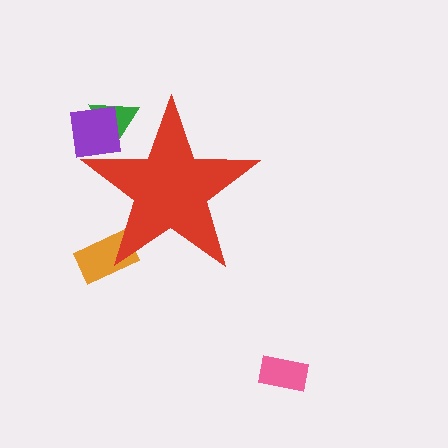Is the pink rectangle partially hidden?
No, the pink rectangle is fully visible.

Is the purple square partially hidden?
Yes, the purple square is partially hidden behind the red star.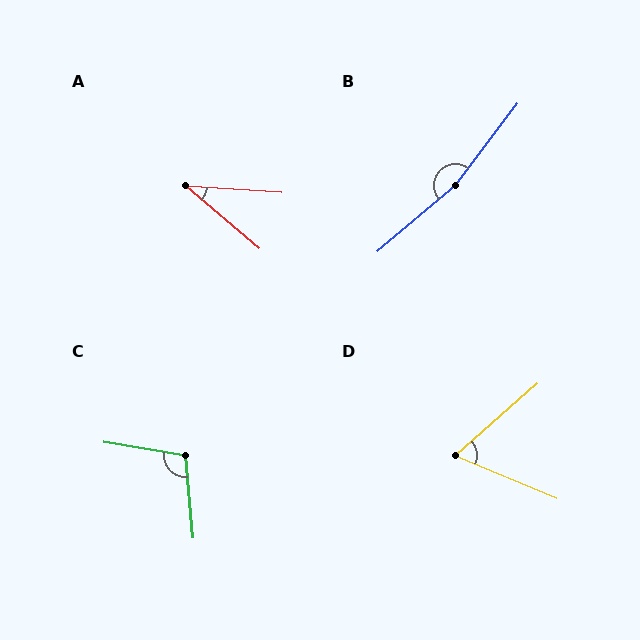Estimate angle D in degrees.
Approximately 64 degrees.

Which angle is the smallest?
A, at approximately 37 degrees.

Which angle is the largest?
B, at approximately 168 degrees.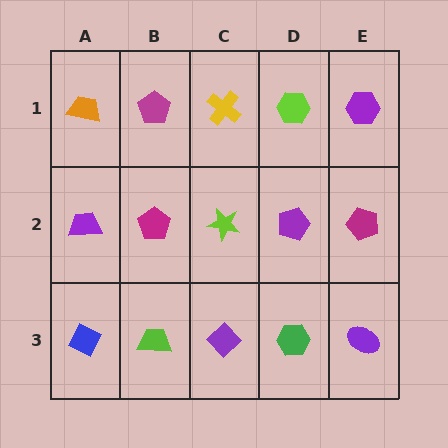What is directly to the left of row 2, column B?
A purple trapezoid.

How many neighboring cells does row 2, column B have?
4.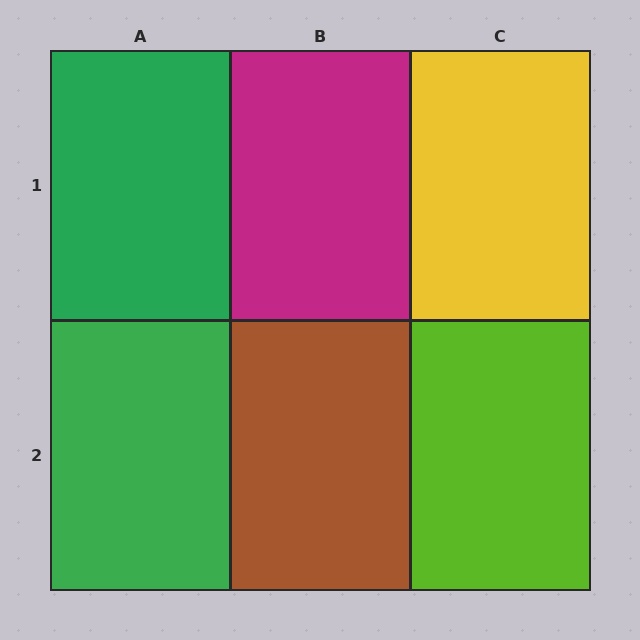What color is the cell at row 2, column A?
Green.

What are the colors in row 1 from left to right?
Green, magenta, yellow.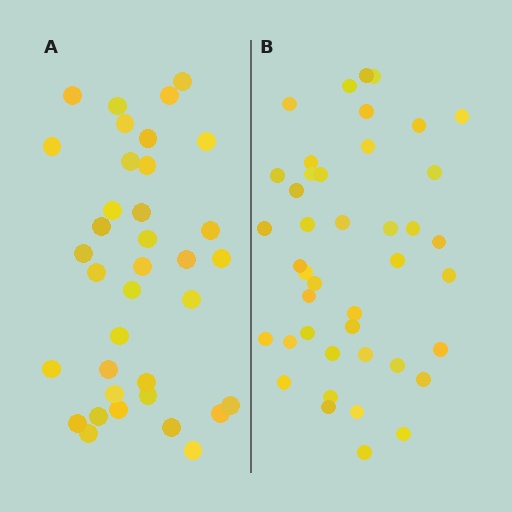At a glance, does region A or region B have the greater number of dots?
Region B (the right region) has more dots.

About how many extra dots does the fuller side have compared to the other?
Region B has about 6 more dots than region A.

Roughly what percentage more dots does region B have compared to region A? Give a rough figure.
About 15% more.